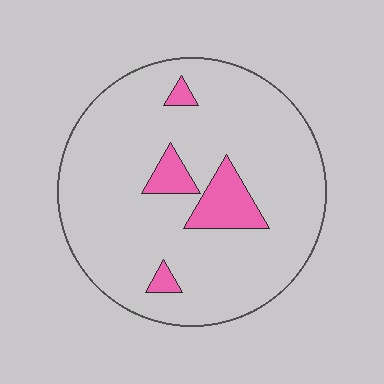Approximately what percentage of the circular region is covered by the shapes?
Approximately 10%.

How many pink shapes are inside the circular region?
4.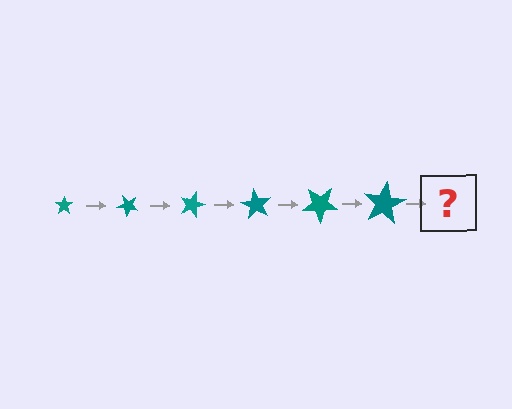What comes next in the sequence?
The next element should be a star, larger than the previous one and rotated 270 degrees from the start.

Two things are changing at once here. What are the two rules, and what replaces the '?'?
The two rules are that the star grows larger each step and it rotates 45 degrees each step. The '?' should be a star, larger than the previous one and rotated 270 degrees from the start.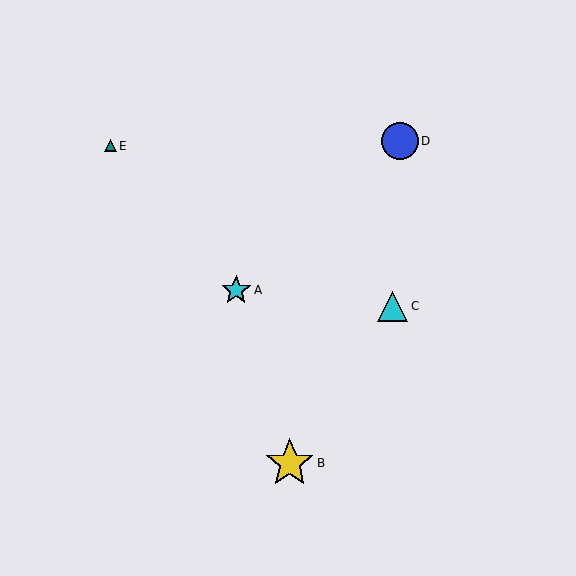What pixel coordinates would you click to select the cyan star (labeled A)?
Click at (236, 290) to select the cyan star A.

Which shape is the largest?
The yellow star (labeled B) is the largest.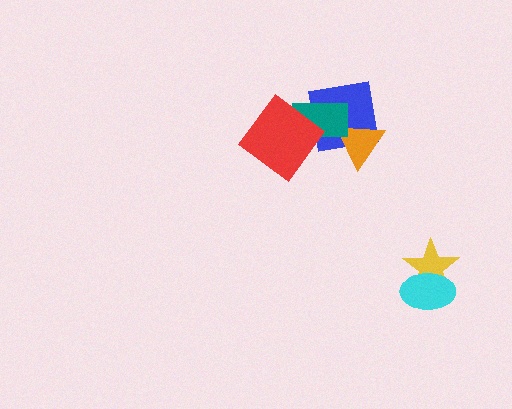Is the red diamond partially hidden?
No, no other shape covers it.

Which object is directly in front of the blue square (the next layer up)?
The orange triangle is directly in front of the blue square.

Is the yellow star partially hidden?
Yes, it is partially covered by another shape.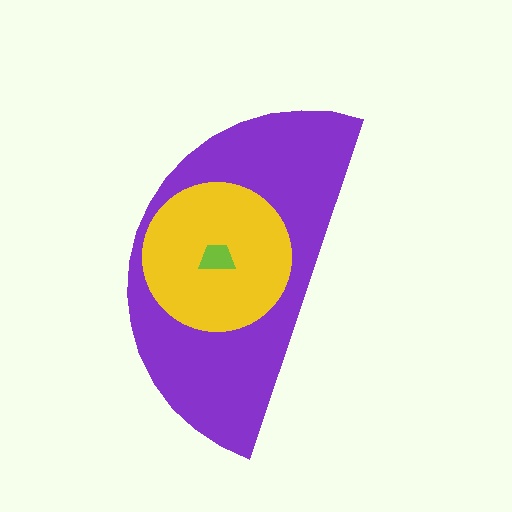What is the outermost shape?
The purple semicircle.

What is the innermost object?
The lime trapezoid.